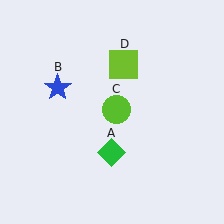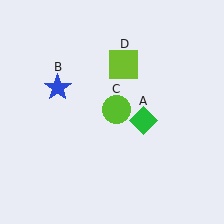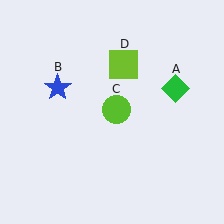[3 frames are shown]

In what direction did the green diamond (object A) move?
The green diamond (object A) moved up and to the right.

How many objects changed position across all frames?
1 object changed position: green diamond (object A).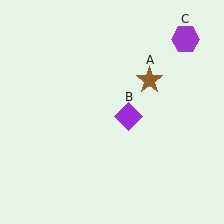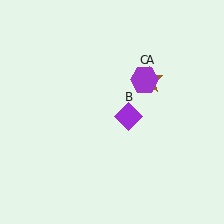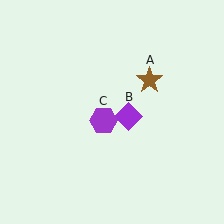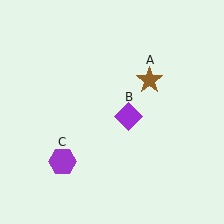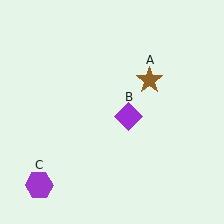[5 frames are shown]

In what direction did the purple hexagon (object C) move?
The purple hexagon (object C) moved down and to the left.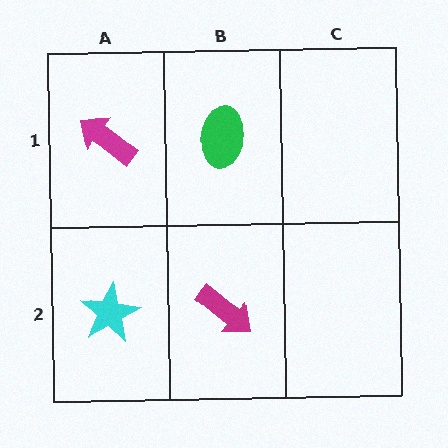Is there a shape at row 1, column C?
No, that cell is empty.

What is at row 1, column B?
A green ellipse.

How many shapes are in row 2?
2 shapes.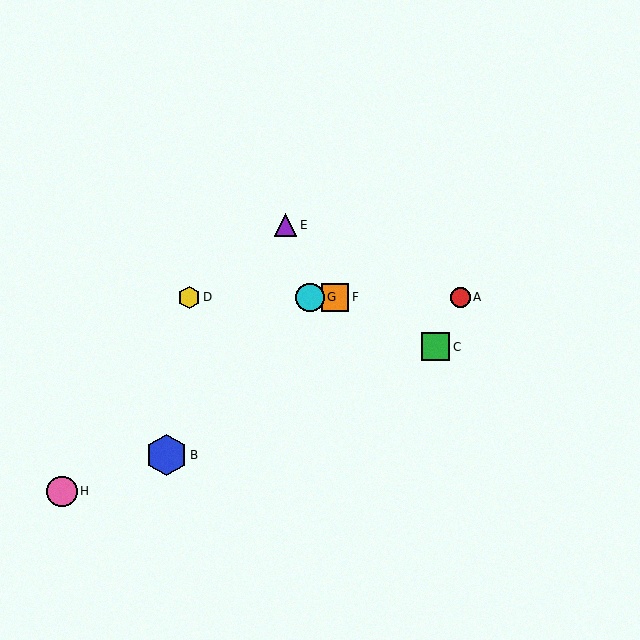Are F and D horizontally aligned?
Yes, both are at y≈297.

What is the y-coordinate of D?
Object D is at y≈297.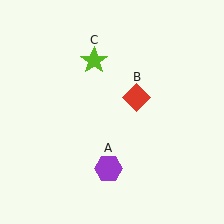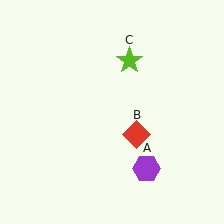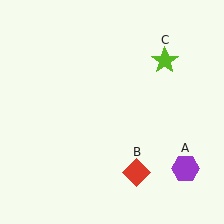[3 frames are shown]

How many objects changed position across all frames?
3 objects changed position: purple hexagon (object A), red diamond (object B), lime star (object C).